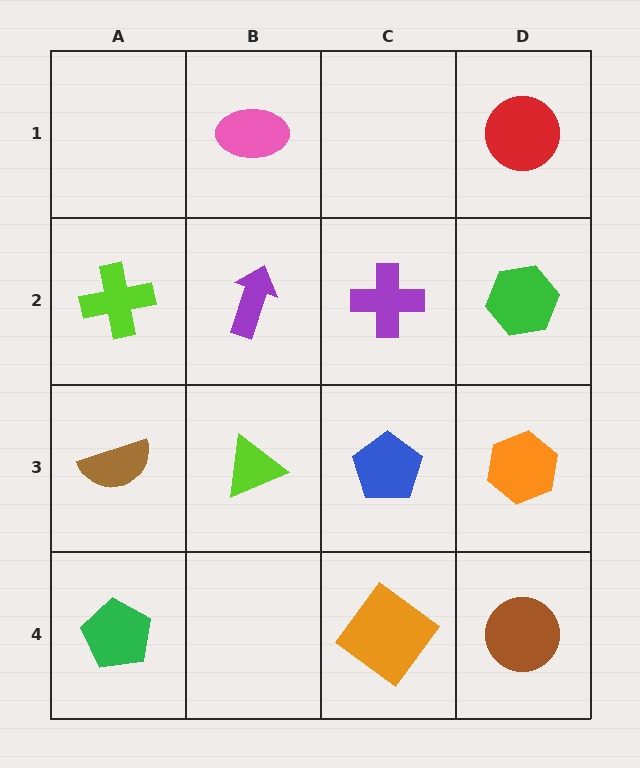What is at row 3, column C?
A blue pentagon.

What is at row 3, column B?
A lime triangle.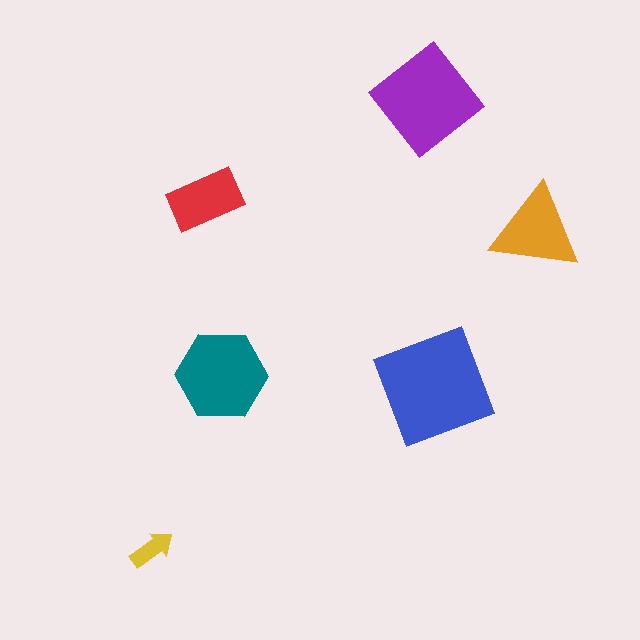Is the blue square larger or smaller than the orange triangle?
Larger.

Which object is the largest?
The blue square.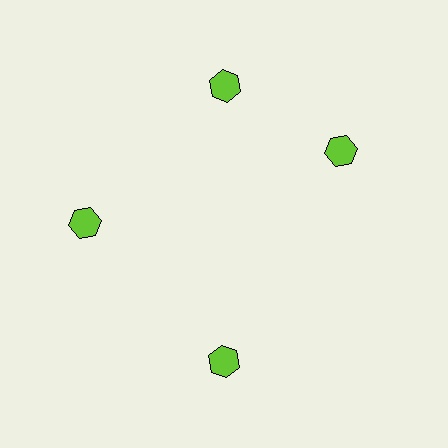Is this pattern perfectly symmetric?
No. The 4 lime hexagons are arranged in a ring, but one element near the 3 o'clock position is rotated out of alignment along the ring, breaking the 4-fold rotational symmetry.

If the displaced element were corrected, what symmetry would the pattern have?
It would have 4-fold rotational symmetry — the pattern would map onto itself every 90 degrees.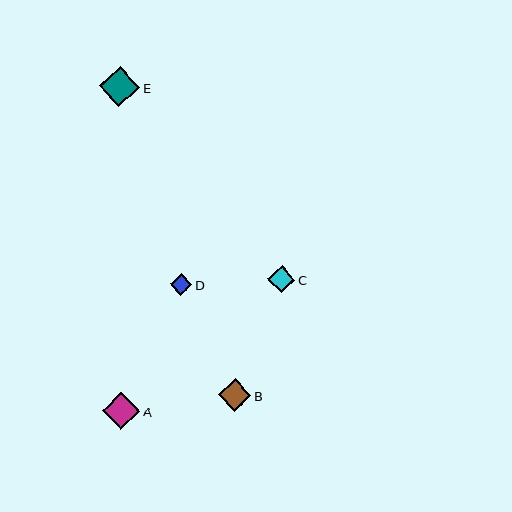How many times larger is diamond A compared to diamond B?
Diamond A is approximately 1.1 times the size of diamond B.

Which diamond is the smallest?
Diamond D is the smallest with a size of approximately 21 pixels.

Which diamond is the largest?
Diamond E is the largest with a size of approximately 40 pixels.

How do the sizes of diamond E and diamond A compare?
Diamond E and diamond A are approximately the same size.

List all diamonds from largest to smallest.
From largest to smallest: E, A, B, C, D.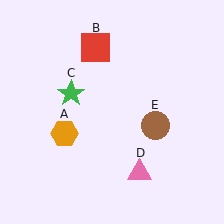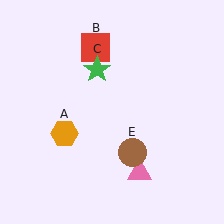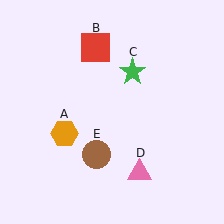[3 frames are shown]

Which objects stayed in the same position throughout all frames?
Orange hexagon (object A) and red square (object B) and pink triangle (object D) remained stationary.